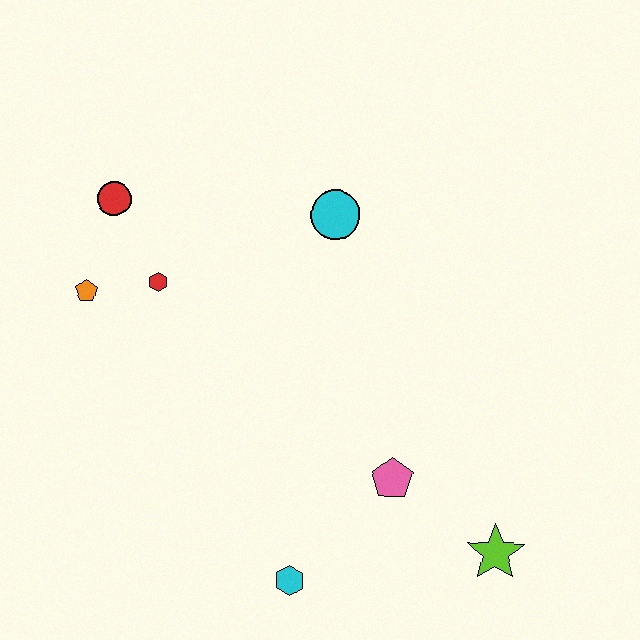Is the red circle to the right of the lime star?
No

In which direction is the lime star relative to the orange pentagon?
The lime star is to the right of the orange pentagon.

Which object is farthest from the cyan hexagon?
The red circle is farthest from the cyan hexagon.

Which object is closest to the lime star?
The pink pentagon is closest to the lime star.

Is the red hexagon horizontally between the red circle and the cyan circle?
Yes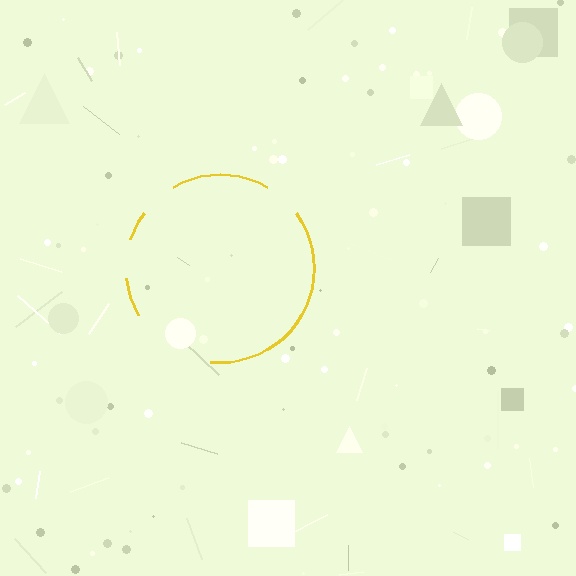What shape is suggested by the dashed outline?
The dashed outline suggests a circle.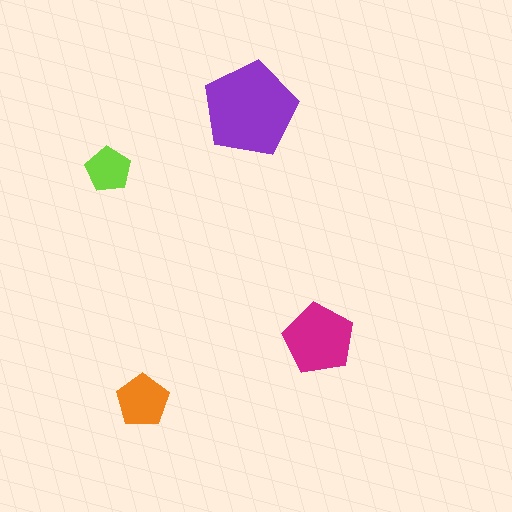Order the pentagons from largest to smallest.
the purple one, the magenta one, the orange one, the lime one.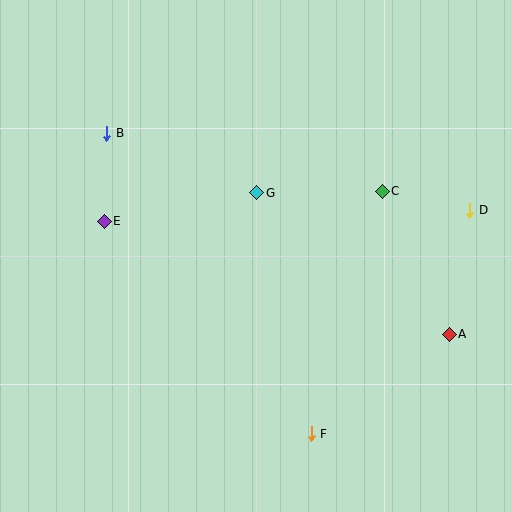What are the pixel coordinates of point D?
Point D is at (470, 210).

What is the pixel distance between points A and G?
The distance between A and G is 239 pixels.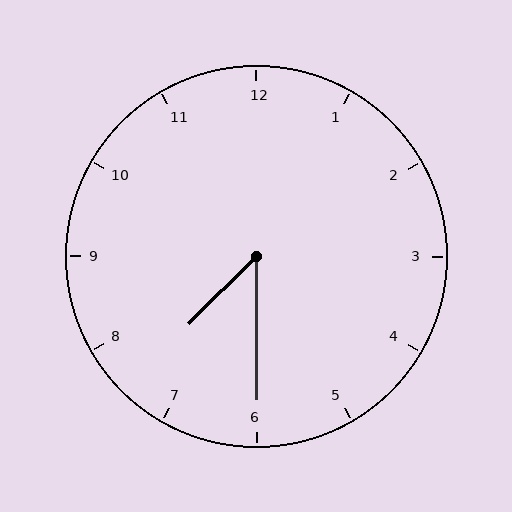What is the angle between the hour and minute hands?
Approximately 45 degrees.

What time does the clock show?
7:30.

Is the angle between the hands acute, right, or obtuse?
It is acute.